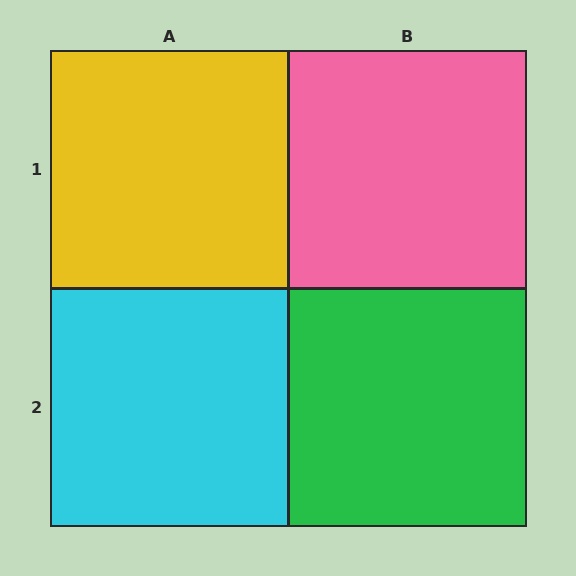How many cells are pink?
1 cell is pink.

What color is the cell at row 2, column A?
Cyan.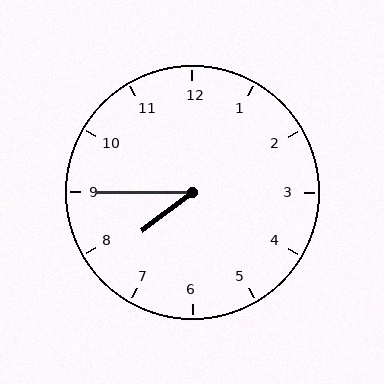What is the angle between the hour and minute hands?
Approximately 38 degrees.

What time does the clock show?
7:45.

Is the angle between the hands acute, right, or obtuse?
It is acute.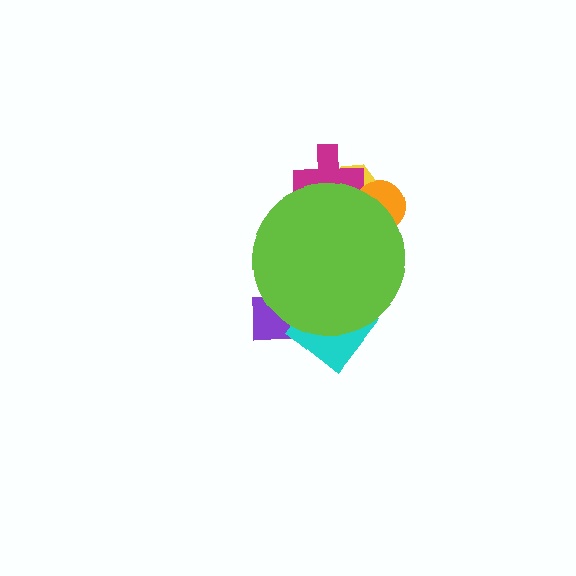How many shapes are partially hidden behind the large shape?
5 shapes are partially hidden.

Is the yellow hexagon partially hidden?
Yes, the yellow hexagon is partially hidden behind the lime circle.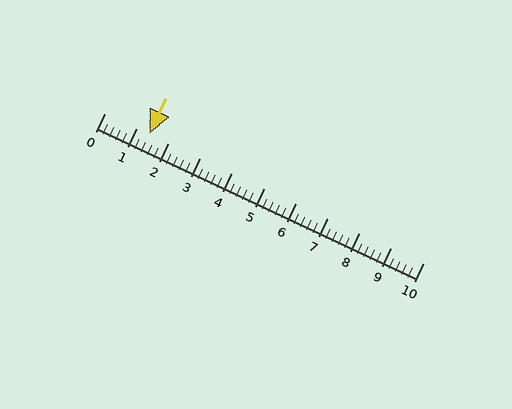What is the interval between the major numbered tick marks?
The major tick marks are spaced 1 units apart.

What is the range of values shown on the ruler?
The ruler shows values from 0 to 10.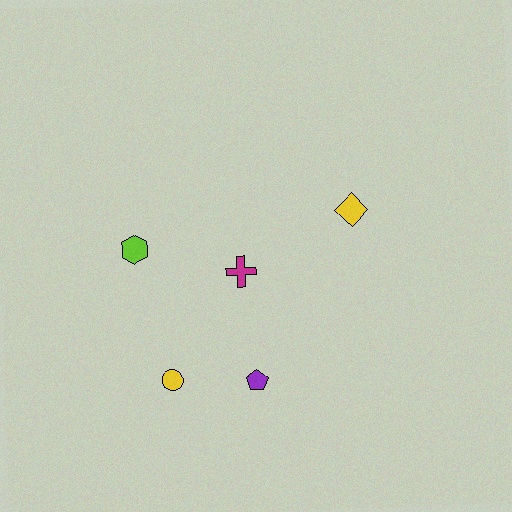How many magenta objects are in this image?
There is 1 magenta object.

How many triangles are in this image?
There are no triangles.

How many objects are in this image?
There are 5 objects.